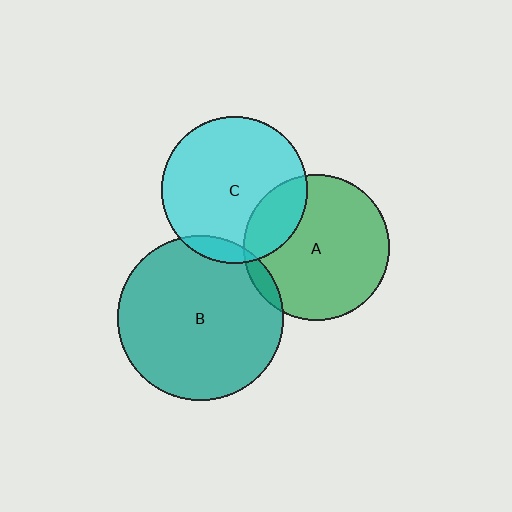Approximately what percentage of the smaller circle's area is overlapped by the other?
Approximately 10%.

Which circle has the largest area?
Circle B (teal).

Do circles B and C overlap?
Yes.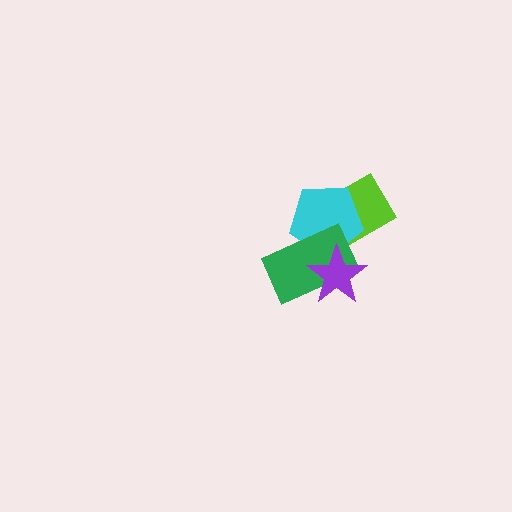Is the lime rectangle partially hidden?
Yes, it is partially covered by another shape.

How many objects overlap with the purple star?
3 objects overlap with the purple star.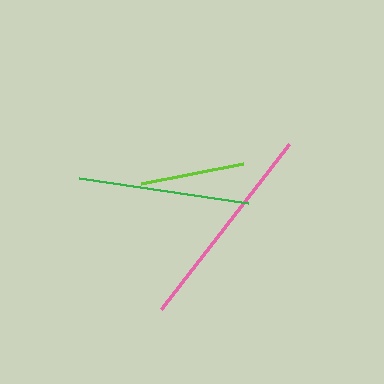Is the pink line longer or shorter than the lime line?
The pink line is longer than the lime line.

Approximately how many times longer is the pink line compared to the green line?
The pink line is approximately 1.2 times the length of the green line.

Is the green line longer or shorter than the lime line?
The green line is longer than the lime line.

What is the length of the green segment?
The green segment is approximately 170 pixels long.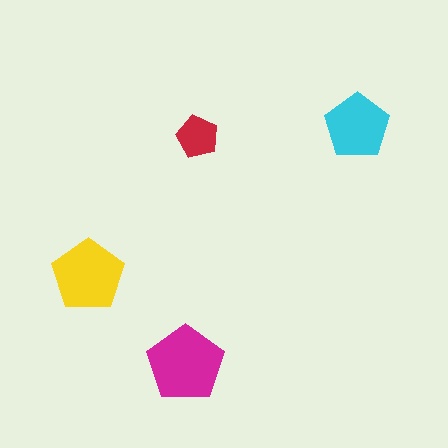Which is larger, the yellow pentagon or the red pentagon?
The yellow one.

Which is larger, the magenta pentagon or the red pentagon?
The magenta one.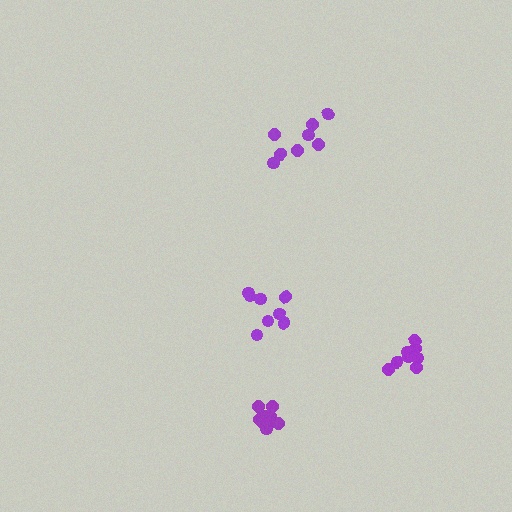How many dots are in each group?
Group 1: 8 dots, Group 2: 8 dots, Group 3: 8 dots, Group 4: 10 dots (34 total).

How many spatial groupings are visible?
There are 4 spatial groupings.